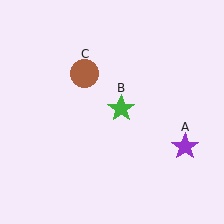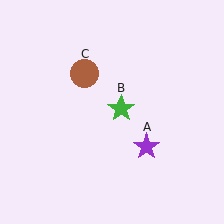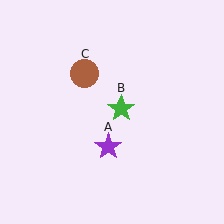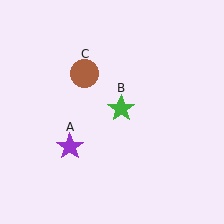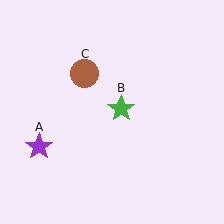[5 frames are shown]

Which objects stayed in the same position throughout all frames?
Green star (object B) and brown circle (object C) remained stationary.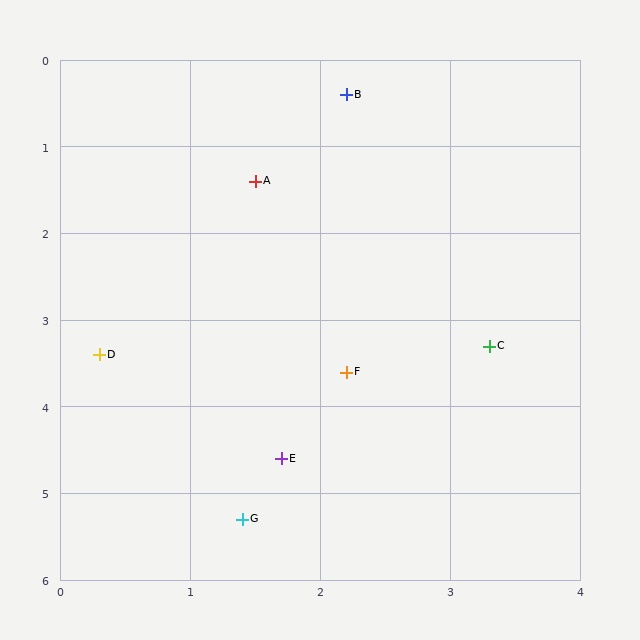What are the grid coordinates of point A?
Point A is at approximately (1.5, 1.4).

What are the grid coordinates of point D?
Point D is at approximately (0.3, 3.4).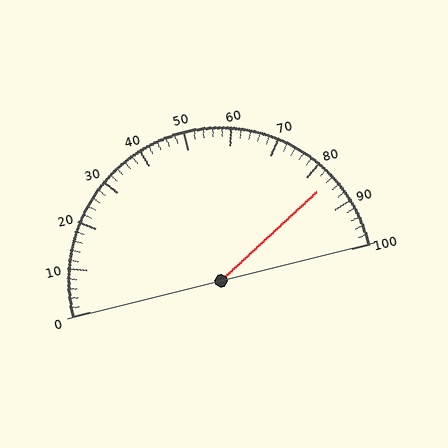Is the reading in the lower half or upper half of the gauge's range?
The reading is in the upper half of the range (0 to 100).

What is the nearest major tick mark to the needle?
The nearest major tick mark is 80.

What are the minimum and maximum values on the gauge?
The gauge ranges from 0 to 100.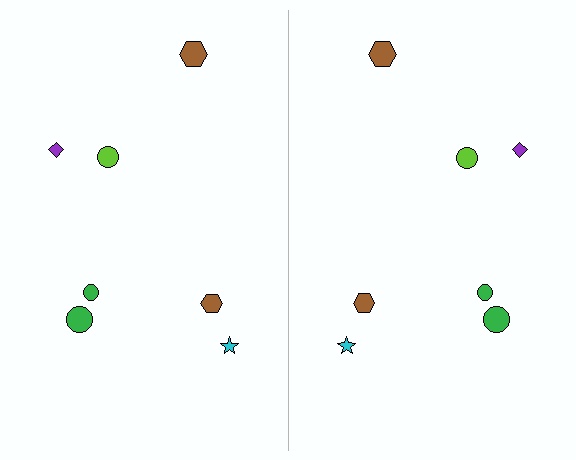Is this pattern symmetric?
Yes, this pattern has bilateral (reflection) symmetry.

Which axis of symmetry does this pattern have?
The pattern has a vertical axis of symmetry running through the center of the image.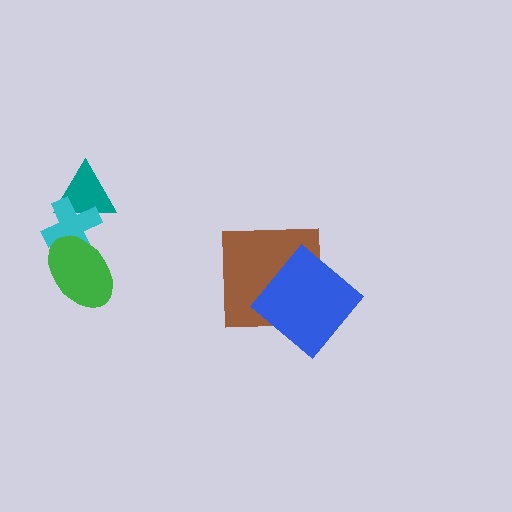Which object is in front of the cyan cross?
The green ellipse is in front of the cyan cross.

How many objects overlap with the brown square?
1 object overlaps with the brown square.